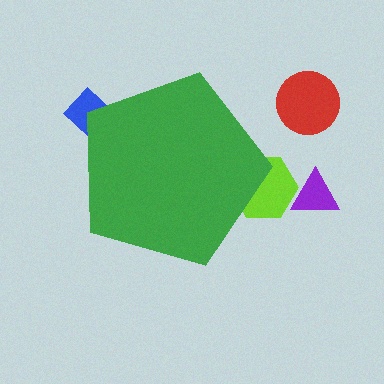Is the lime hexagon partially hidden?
Yes, the lime hexagon is partially hidden behind the green pentagon.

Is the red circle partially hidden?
No, the red circle is fully visible.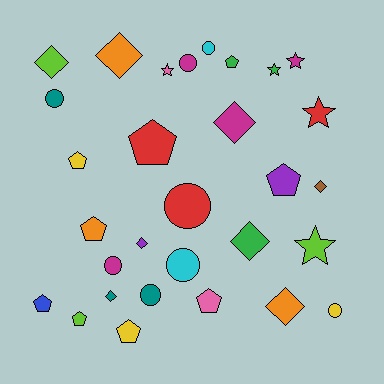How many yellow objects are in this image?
There are 3 yellow objects.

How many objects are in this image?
There are 30 objects.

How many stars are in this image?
There are 5 stars.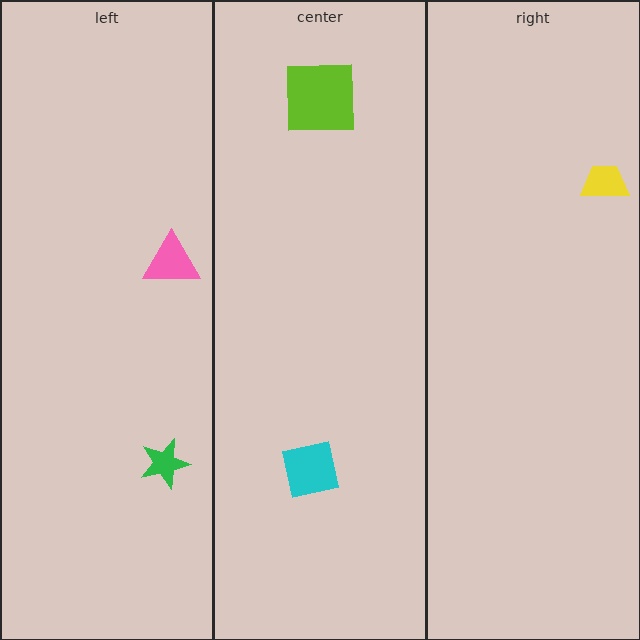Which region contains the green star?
The left region.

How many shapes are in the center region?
2.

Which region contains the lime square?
The center region.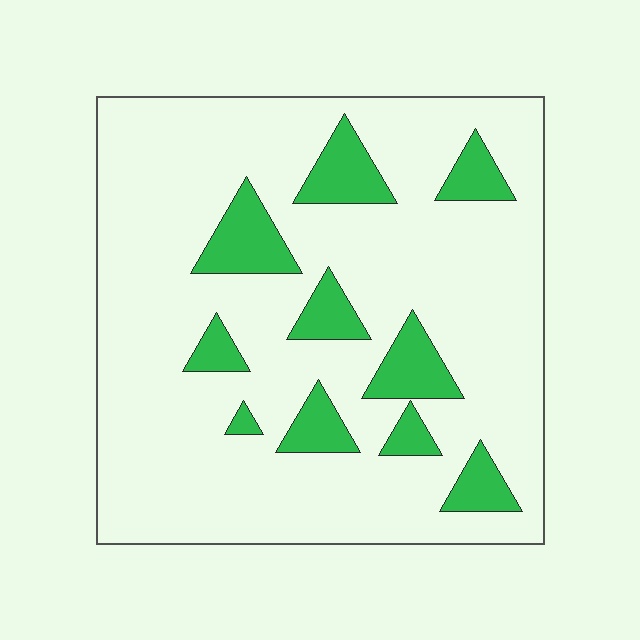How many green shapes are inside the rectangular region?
10.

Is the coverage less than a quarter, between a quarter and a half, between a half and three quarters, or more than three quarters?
Less than a quarter.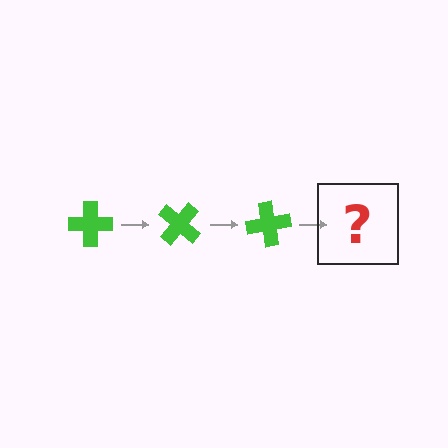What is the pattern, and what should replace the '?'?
The pattern is that the cross rotates 40 degrees each step. The '?' should be a green cross rotated 120 degrees.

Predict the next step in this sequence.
The next step is a green cross rotated 120 degrees.